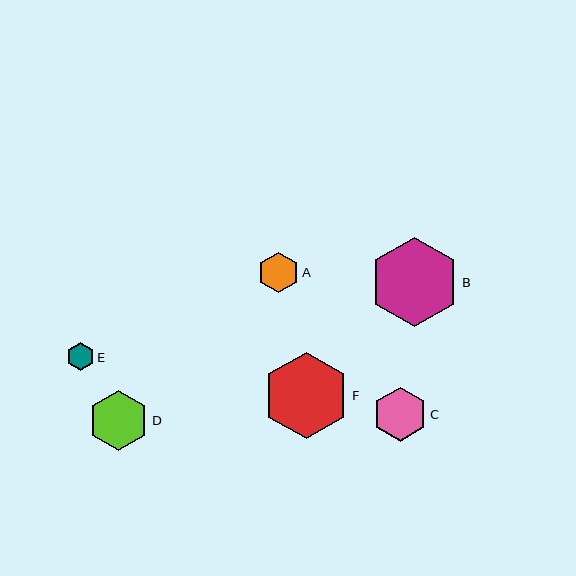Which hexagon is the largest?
Hexagon B is the largest with a size of approximately 90 pixels.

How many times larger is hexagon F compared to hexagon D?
Hexagon F is approximately 1.4 times the size of hexagon D.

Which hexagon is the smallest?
Hexagon E is the smallest with a size of approximately 28 pixels.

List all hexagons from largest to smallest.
From largest to smallest: B, F, D, C, A, E.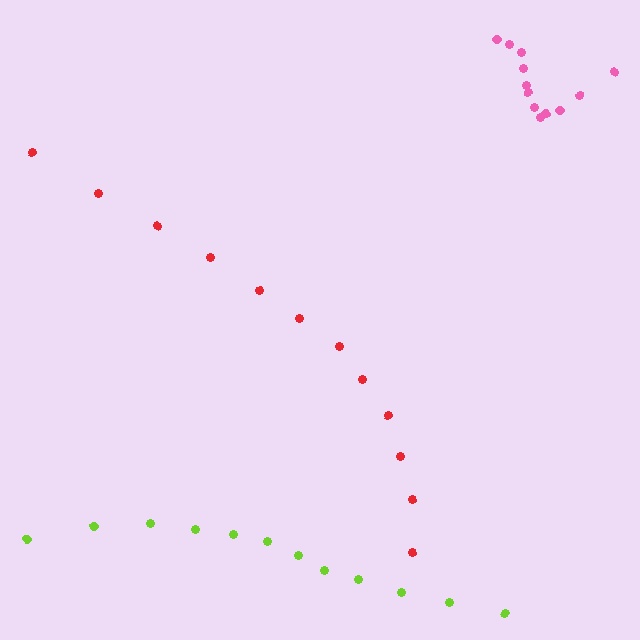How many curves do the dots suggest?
There are 3 distinct paths.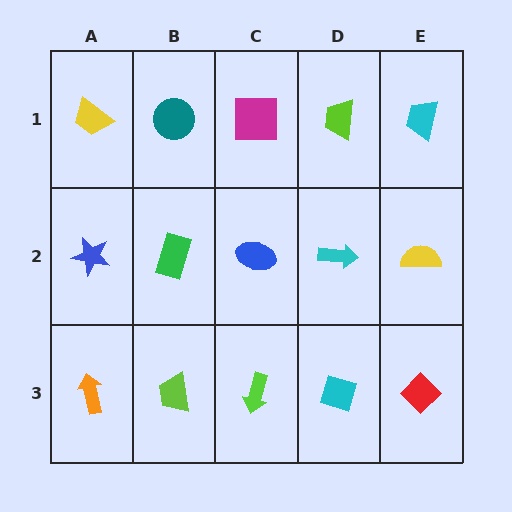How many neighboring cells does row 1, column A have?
2.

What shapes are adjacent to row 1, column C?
A blue ellipse (row 2, column C), a teal circle (row 1, column B), a lime trapezoid (row 1, column D).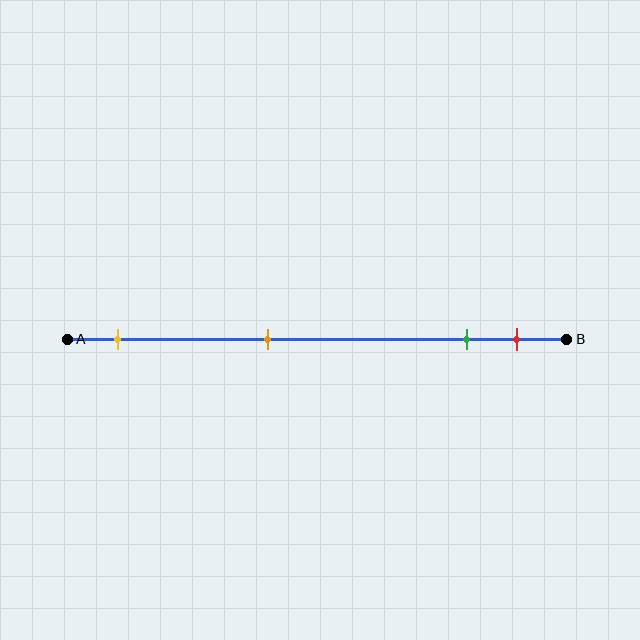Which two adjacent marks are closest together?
The green and red marks are the closest adjacent pair.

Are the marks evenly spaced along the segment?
No, the marks are not evenly spaced.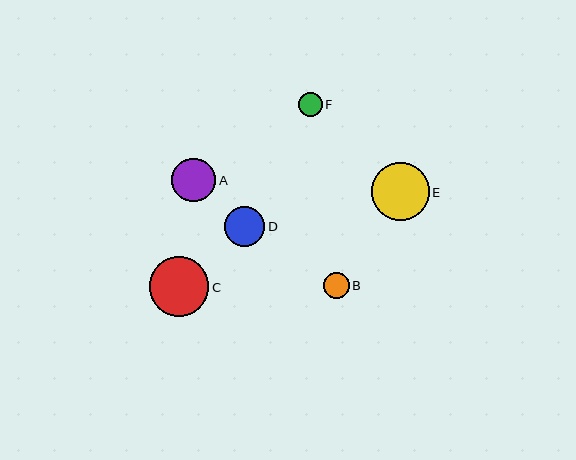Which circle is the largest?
Circle C is the largest with a size of approximately 60 pixels.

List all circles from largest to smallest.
From largest to smallest: C, E, A, D, B, F.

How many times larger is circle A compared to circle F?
Circle A is approximately 1.8 times the size of circle F.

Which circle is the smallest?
Circle F is the smallest with a size of approximately 24 pixels.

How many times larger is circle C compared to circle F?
Circle C is approximately 2.5 times the size of circle F.